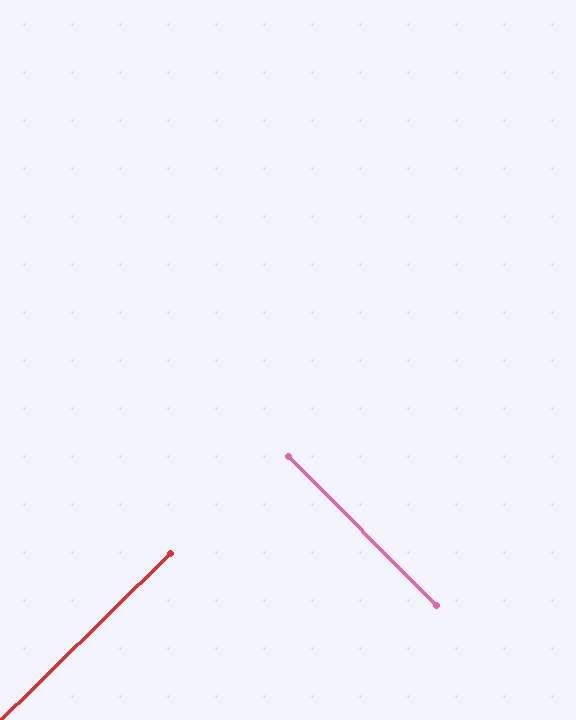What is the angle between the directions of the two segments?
Approximately 90 degrees.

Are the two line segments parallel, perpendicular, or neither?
Perpendicular — they meet at approximately 90°.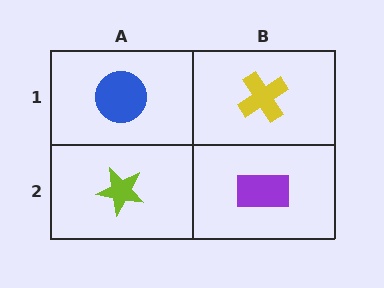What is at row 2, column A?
A lime star.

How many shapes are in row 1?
2 shapes.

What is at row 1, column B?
A yellow cross.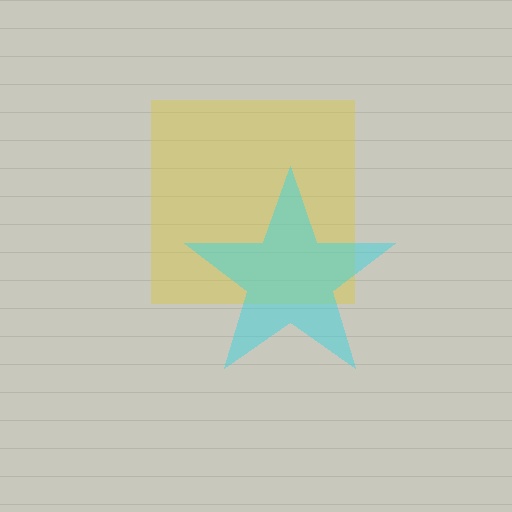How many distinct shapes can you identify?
There are 2 distinct shapes: a yellow square, a cyan star.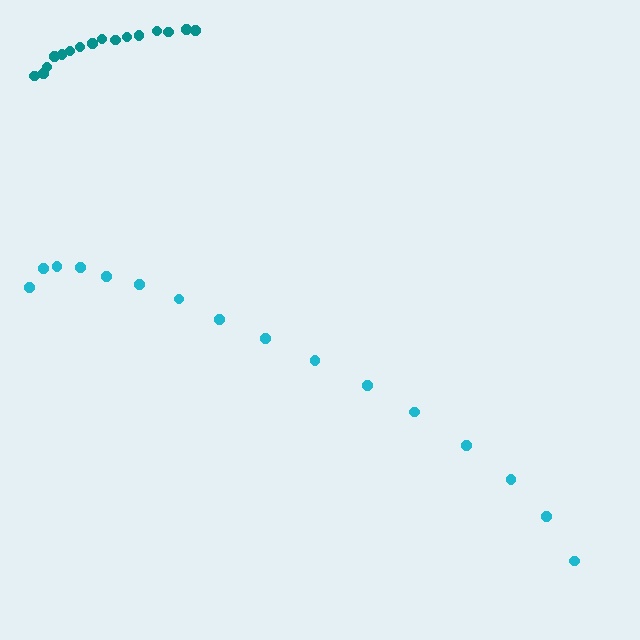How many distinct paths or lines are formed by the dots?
There are 2 distinct paths.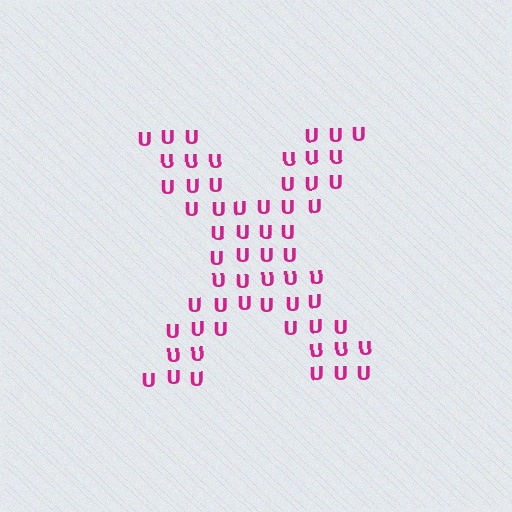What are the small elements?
The small elements are letter U's.